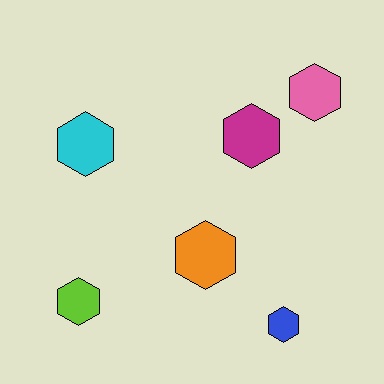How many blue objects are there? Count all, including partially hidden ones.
There is 1 blue object.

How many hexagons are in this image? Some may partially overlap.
There are 6 hexagons.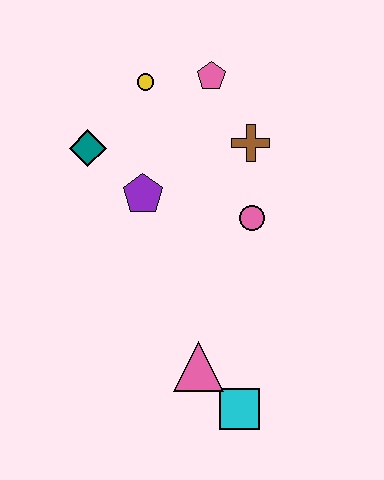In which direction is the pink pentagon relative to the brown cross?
The pink pentagon is above the brown cross.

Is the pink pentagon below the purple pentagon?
No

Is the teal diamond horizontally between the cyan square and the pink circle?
No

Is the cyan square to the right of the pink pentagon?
Yes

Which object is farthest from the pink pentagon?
The cyan square is farthest from the pink pentagon.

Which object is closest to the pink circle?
The brown cross is closest to the pink circle.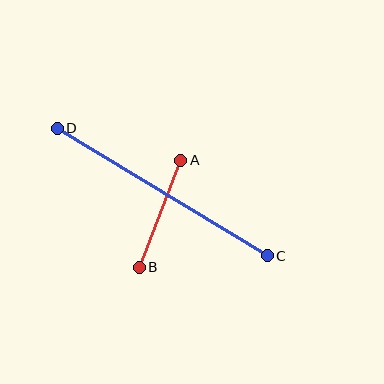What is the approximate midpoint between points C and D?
The midpoint is at approximately (162, 192) pixels.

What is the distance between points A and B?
The distance is approximately 115 pixels.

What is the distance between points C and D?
The distance is approximately 246 pixels.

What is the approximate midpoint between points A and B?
The midpoint is at approximately (160, 214) pixels.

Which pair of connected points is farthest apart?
Points C and D are farthest apart.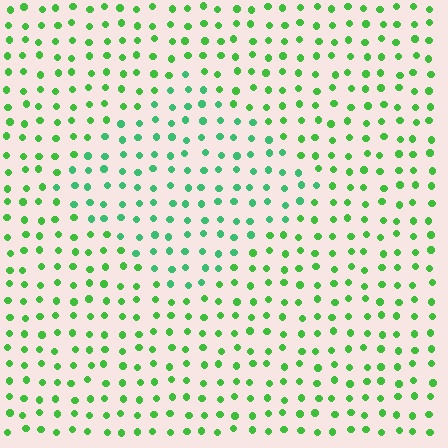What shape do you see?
I see a diamond.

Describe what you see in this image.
The image is filled with small green elements in a uniform arrangement. A diamond-shaped region is visible where the elements are tinted to a slightly different hue, forming a subtle color boundary.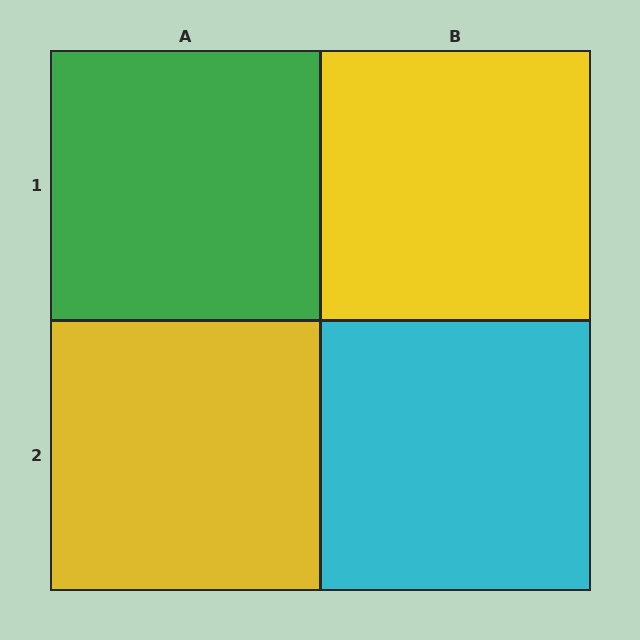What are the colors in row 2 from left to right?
Yellow, cyan.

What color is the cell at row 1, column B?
Yellow.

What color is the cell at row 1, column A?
Green.